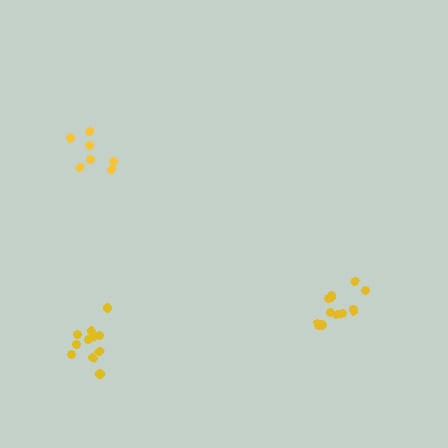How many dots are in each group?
Group 1: 7 dots, Group 2: 13 dots, Group 3: 11 dots (31 total).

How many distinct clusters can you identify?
There are 3 distinct clusters.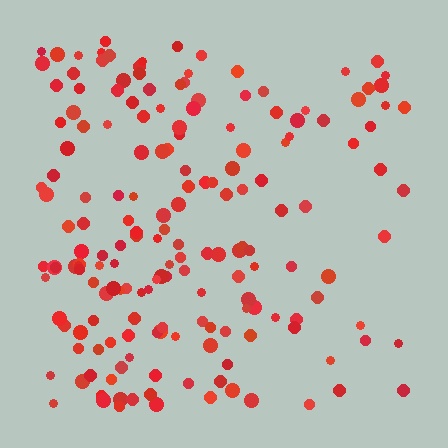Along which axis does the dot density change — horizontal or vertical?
Horizontal.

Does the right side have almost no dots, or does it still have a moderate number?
Still a moderate number, just noticeably fewer than the left.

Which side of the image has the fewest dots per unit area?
The right.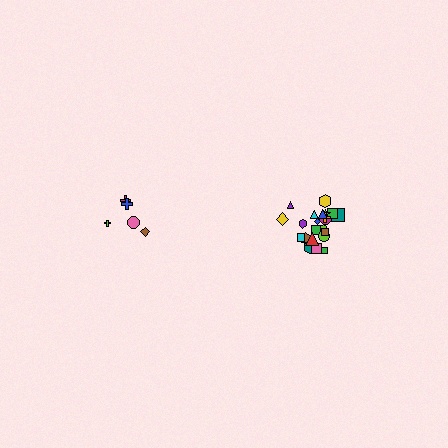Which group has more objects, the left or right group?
The right group.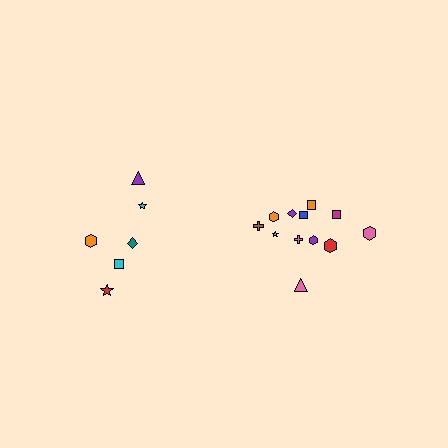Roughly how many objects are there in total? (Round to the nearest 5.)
Roughly 20 objects in total.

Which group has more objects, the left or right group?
The right group.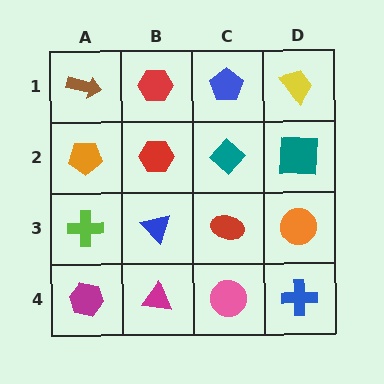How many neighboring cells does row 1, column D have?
2.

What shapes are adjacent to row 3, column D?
A teal square (row 2, column D), a blue cross (row 4, column D), a red ellipse (row 3, column C).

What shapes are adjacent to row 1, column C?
A teal diamond (row 2, column C), a red hexagon (row 1, column B), a yellow trapezoid (row 1, column D).